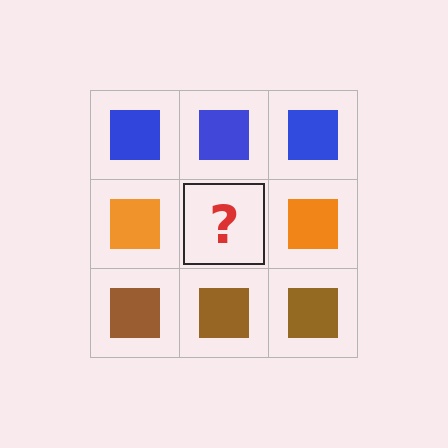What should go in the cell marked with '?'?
The missing cell should contain an orange square.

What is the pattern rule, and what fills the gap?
The rule is that each row has a consistent color. The gap should be filled with an orange square.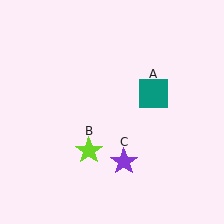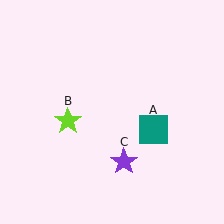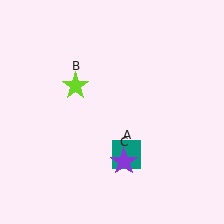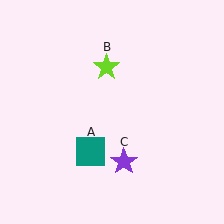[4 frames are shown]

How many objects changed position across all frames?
2 objects changed position: teal square (object A), lime star (object B).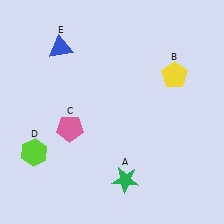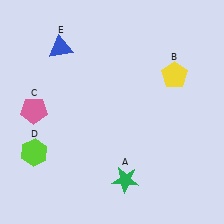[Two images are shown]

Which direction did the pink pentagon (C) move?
The pink pentagon (C) moved left.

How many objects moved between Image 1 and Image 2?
1 object moved between the two images.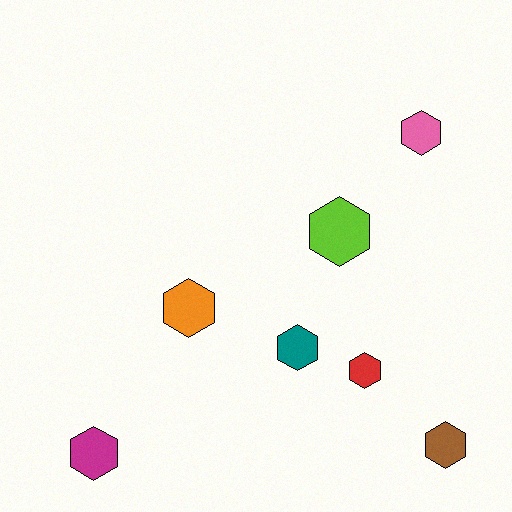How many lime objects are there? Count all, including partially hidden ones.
There is 1 lime object.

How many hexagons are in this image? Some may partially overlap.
There are 7 hexagons.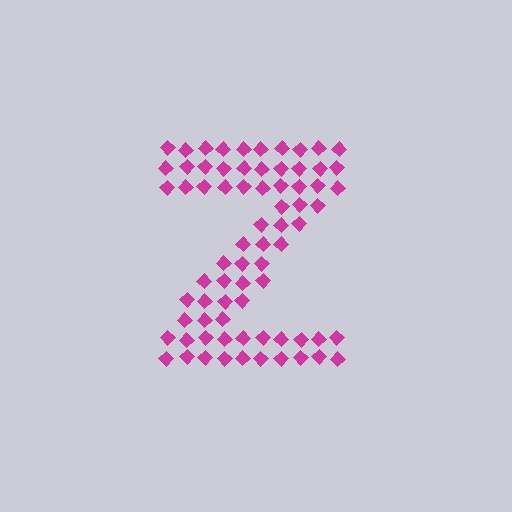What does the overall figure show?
The overall figure shows the letter Z.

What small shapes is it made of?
It is made of small diamonds.